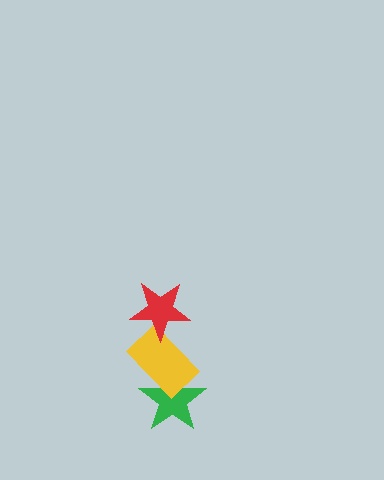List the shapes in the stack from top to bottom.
From top to bottom: the red star, the yellow rectangle, the green star.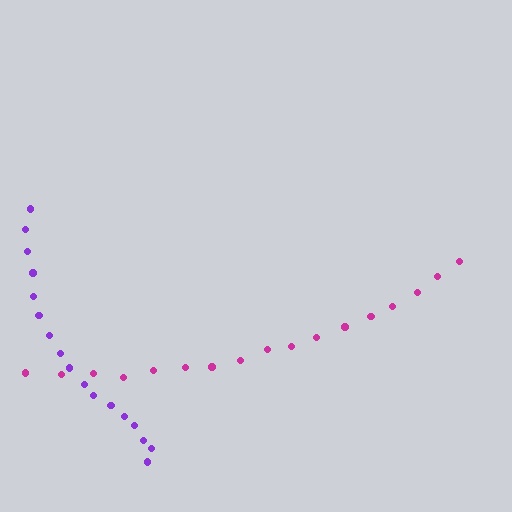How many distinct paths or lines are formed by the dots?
There are 2 distinct paths.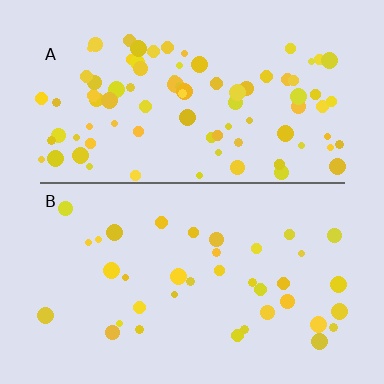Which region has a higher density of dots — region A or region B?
A (the top).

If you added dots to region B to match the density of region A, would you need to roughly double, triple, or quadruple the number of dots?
Approximately double.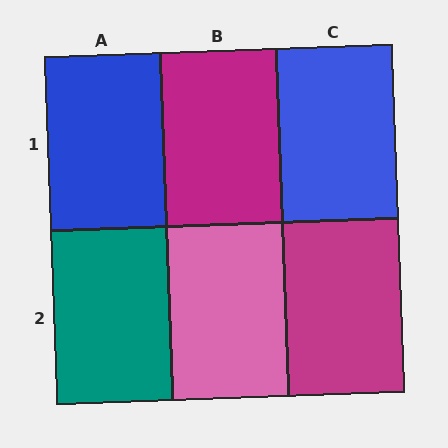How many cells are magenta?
2 cells are magenta.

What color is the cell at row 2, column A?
Teal.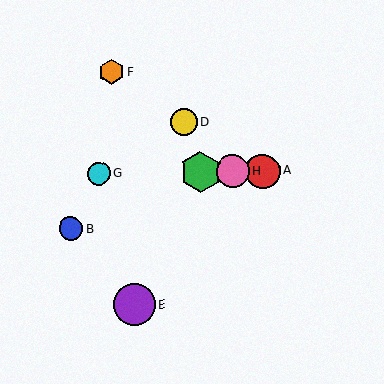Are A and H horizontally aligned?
Yes, both are at y≈171.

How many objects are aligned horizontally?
4 objects (A, C, G, H) are aligned horizontally.